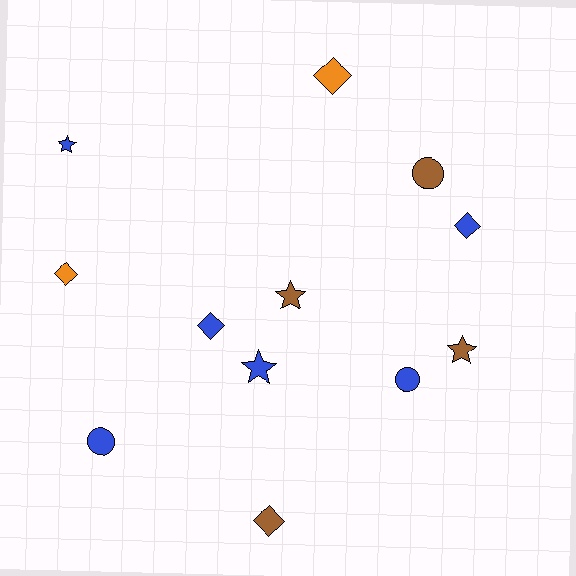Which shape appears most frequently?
Diamond, with 5 objects.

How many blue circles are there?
There are 2 blue circles.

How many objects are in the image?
There are 12 objects.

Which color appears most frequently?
Blue, with 6 objects.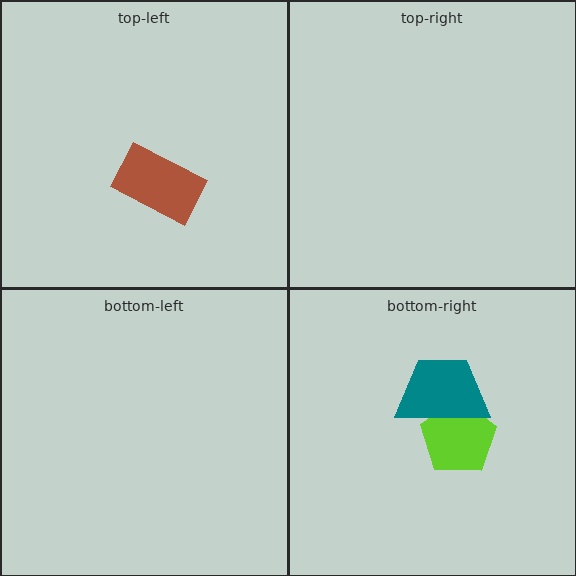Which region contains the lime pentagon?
The bottom-right region.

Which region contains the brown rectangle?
The top-left region.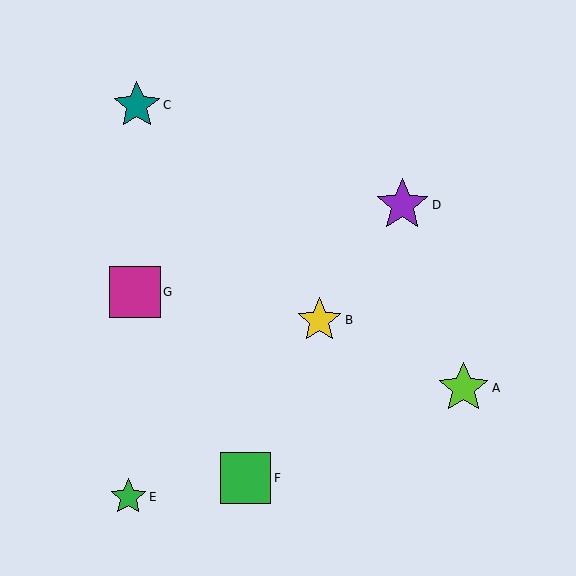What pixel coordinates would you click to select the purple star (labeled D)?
Click at (402, 205) to select the purple star D.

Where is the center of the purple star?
The center of the purple star is at (402, 205).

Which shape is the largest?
The purple star (labeled D) is the largest.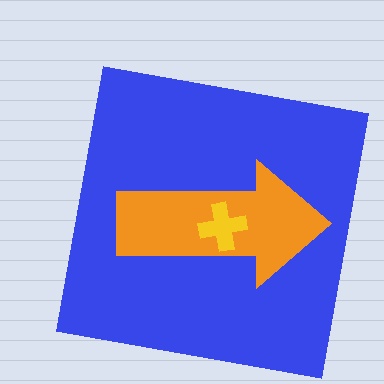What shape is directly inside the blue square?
The orange arrow.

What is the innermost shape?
The yellow cross.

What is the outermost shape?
The blue square.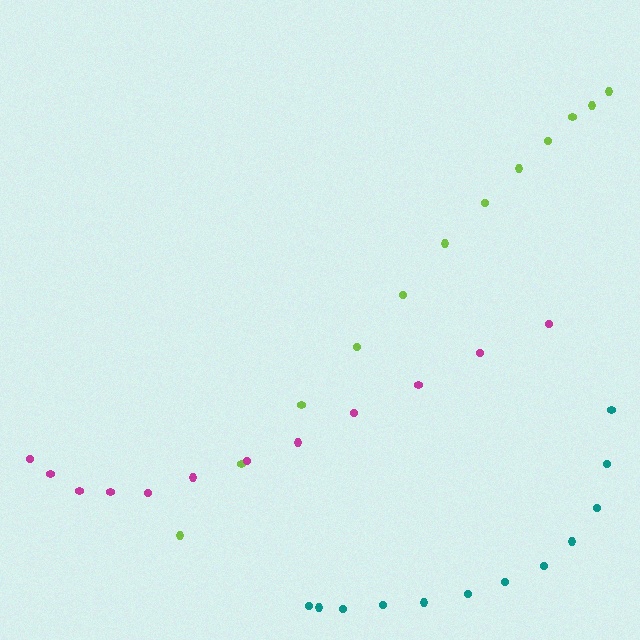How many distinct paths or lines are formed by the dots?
There are 3 distinct paths.